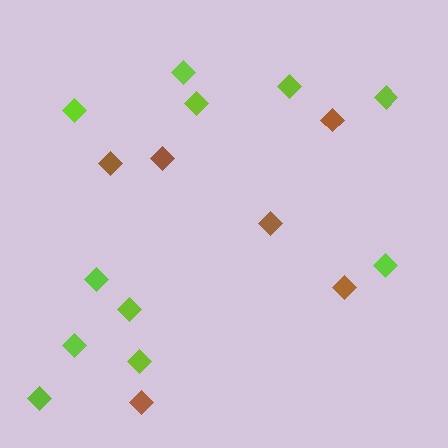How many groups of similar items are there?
There are 2 groups: one group of lime diamonds (11) and one group of brown diamonds (6).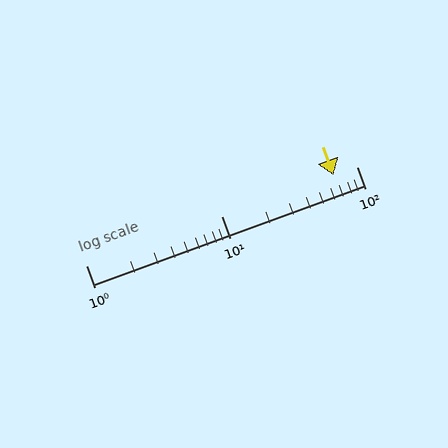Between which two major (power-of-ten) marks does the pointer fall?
The pointer is between 10 and 100.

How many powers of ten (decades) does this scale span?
The scale spans 2 decades, from 1 to 100.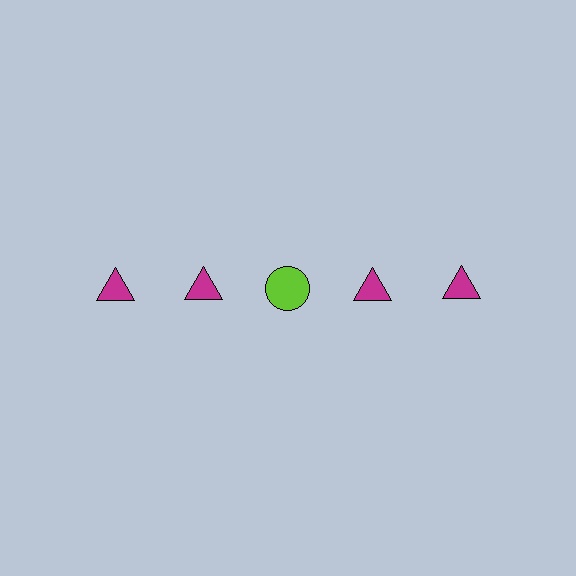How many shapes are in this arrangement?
There are 5 shapes arranged in a grid pattern.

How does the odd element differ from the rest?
It differs in both color (lime instead of magenta) and shape (circle instead of triangle).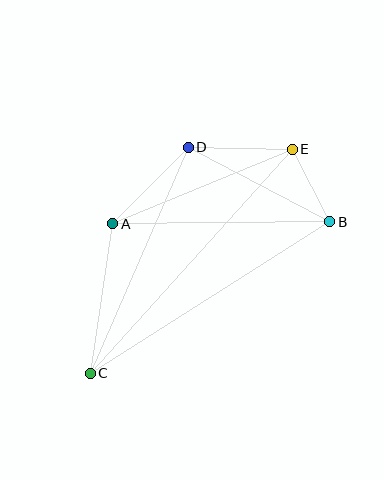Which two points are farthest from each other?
Points C and E are farthest from each other.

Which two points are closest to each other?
Points B and E are closest to each other.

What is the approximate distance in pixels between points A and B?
The distance between A and B is approximately 217 pixels.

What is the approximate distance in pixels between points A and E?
The distance between A and E is approximately 194 pixels.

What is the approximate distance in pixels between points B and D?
The distance between B and D is approximately 160 pixels.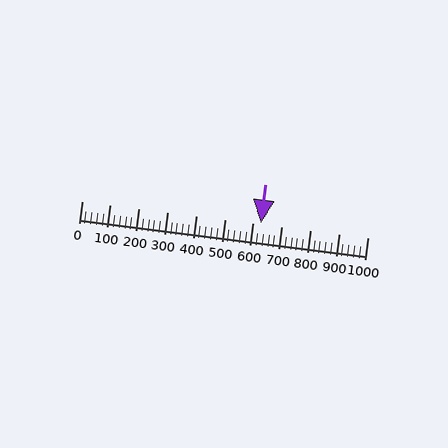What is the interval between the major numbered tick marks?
The major tick marks are spaced 100 units apart.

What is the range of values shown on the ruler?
The ruler shows values from 0 to 1000.